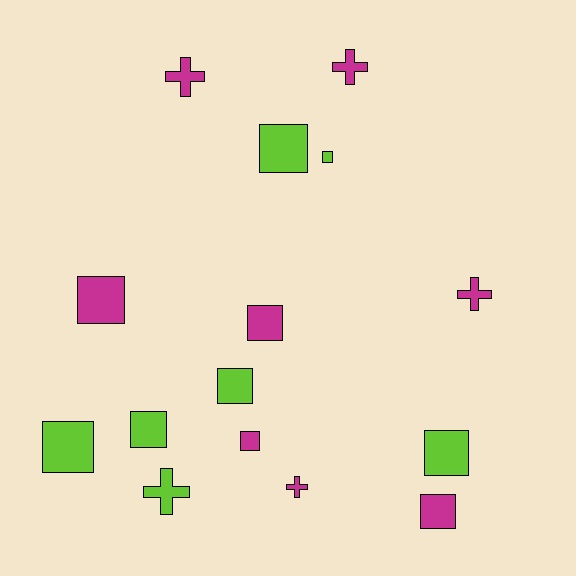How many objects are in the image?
There are 15 objects.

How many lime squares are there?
There are 6 lime squares.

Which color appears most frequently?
Magenta, with 8 objects.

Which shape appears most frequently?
Square, with 10 objects.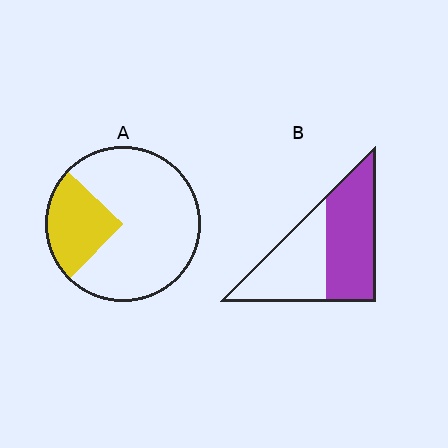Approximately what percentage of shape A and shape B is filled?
A is approximately 25% and B is approximately 55%.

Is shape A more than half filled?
No.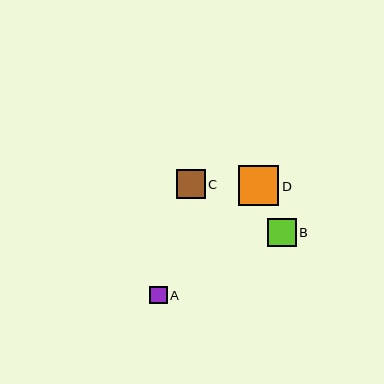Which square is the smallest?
Square A is the smallest with a size of approximately 18 pixels.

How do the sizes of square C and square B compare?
Square C and square B are approximately the same size.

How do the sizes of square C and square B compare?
Square C and square B are approximately the same size.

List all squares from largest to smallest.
From largest to smallest: D, C, B, A.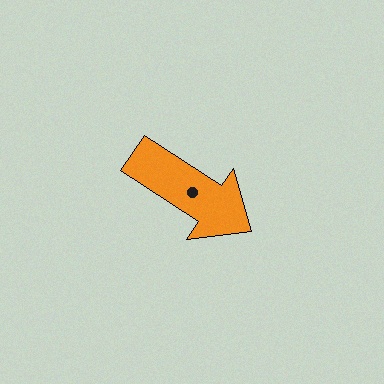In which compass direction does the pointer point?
Southeast.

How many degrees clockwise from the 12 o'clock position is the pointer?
Approximately 123 degrees.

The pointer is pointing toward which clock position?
Roughly 4 o'clock.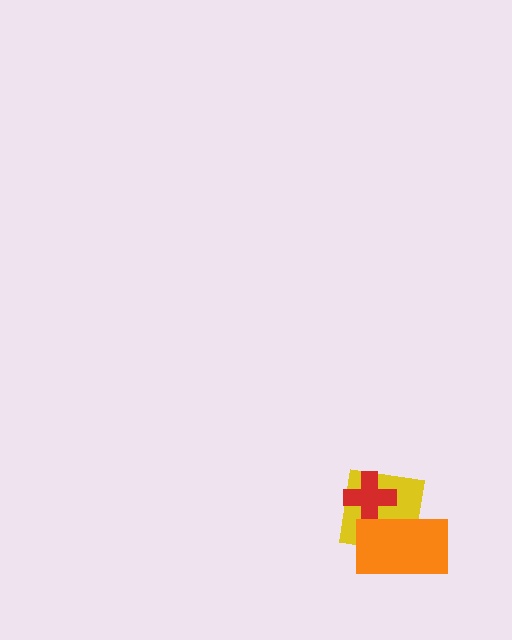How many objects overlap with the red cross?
2 objects overlap with the red cross.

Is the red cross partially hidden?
Yes, it is partially covered by another shape.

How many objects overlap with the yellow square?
2 objects overlap with the yellow square.